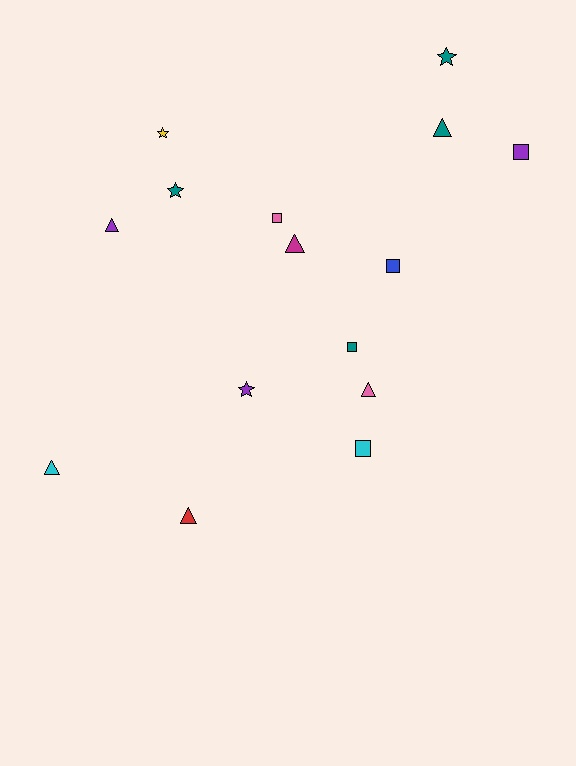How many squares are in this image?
There are 5 squares.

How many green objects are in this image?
There are no green objects.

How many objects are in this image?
There are 15 objects.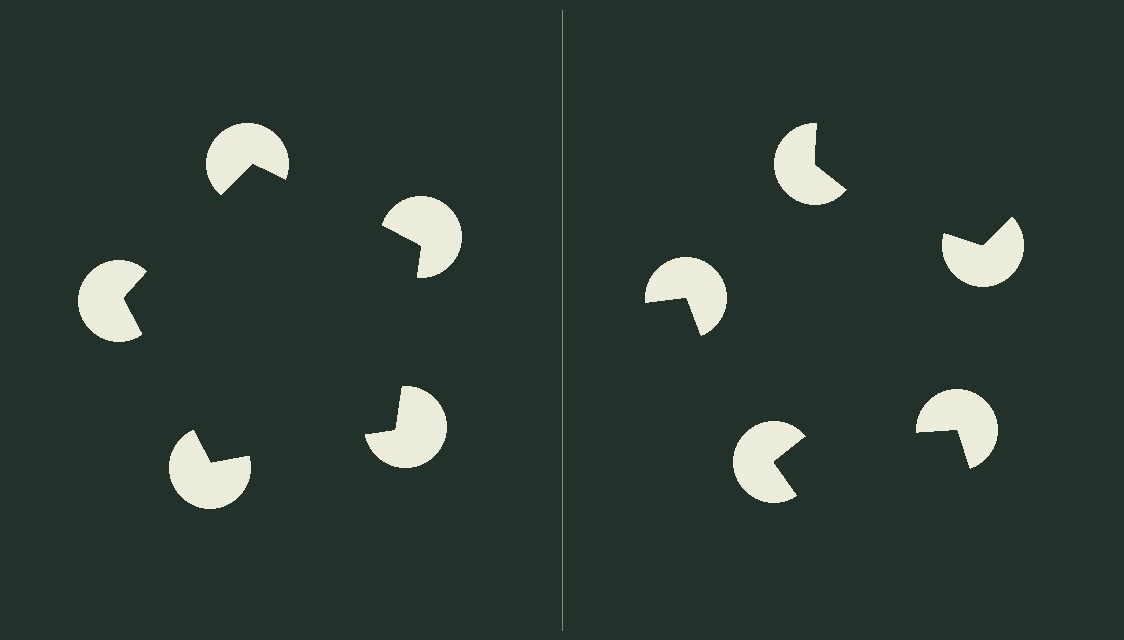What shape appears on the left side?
An illusory pentagon.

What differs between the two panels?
The pac-man discs are positioned identically on both sides; only the wedge orientations differ. On the left they align to a pentagon; on the right they are misaligned.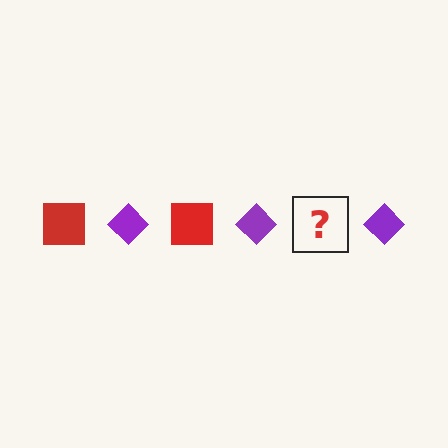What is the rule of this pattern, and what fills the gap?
The rule is that the pattern alternates between red square and purple diamond. The gap should be filled with a red square.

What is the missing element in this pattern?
The missing element is a red square.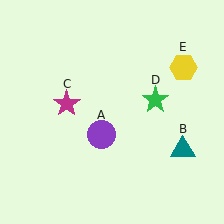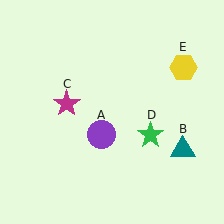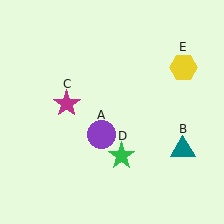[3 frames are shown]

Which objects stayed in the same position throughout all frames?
Purple circle (object A) and teal triangle (object B) and magenta star (object C) and yellow hexagon (object E) remained stationary.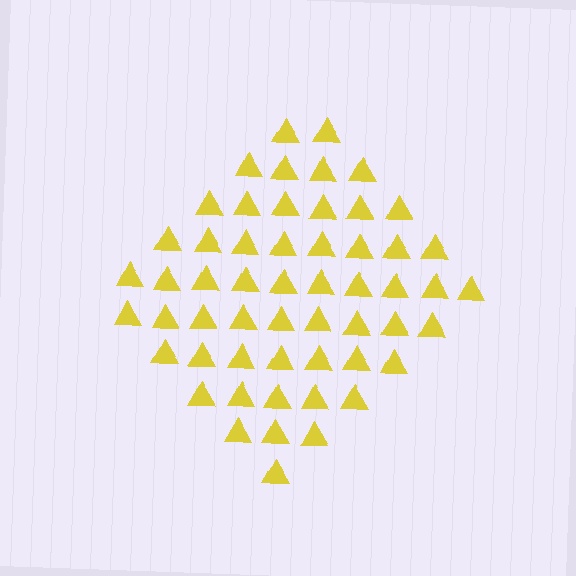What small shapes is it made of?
It is made of small triangles.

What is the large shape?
The large shape is a diamond.